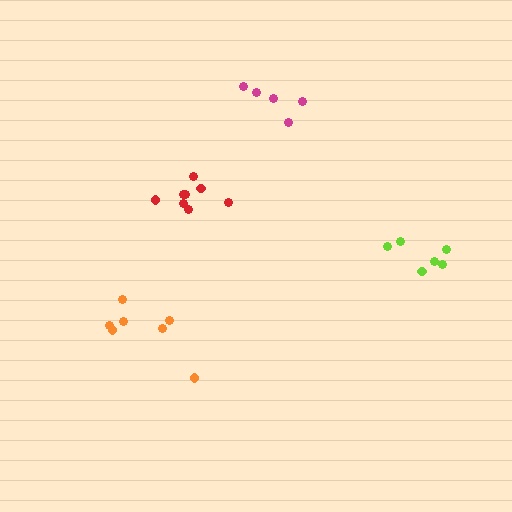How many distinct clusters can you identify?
There are 4 distinct clusters.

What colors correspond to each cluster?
The clusters are colored: magenta, orange, lime, red.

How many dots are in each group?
Group 1: 5 dots, Group 2: 7 dots, Group 3: 6 dots, Group 4: 8 dots (26 total).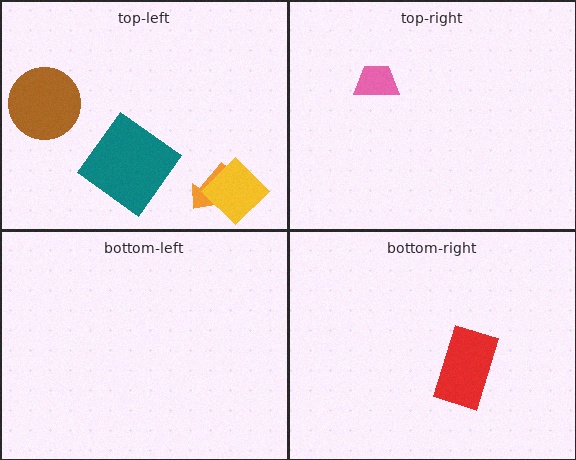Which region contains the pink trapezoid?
The top-right region.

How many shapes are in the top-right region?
1.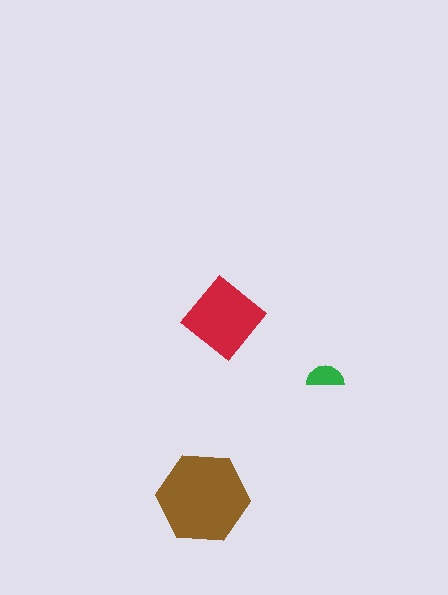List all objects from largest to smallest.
The brown hexagon, the red diamond, the green semicircle.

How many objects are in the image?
There are 3 objects in the image.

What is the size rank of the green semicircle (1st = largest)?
3rd.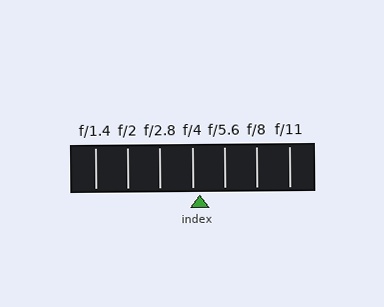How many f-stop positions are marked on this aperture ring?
There are 7 f-stop positions marked.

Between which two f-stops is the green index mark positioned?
The index mark is between f/4 and f/5.6.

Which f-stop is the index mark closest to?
The index mark is closest to f/4.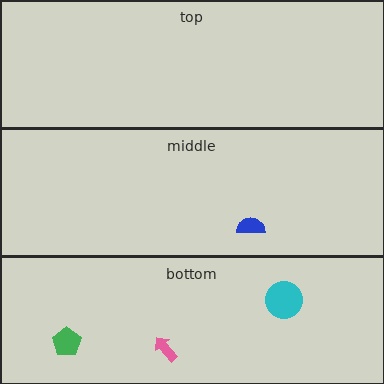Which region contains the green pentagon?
The bottom region.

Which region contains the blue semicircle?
The middle region.